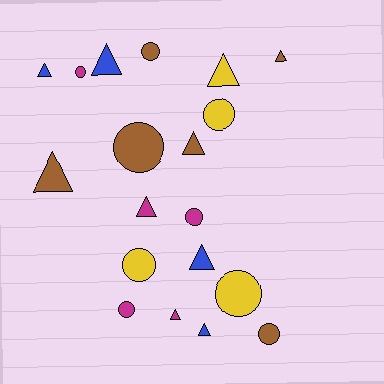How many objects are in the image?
There are 19 objects.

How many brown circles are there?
There are 3 brown circles.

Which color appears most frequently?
Brown, with 6 objects.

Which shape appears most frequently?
Triangle, with 10 objects.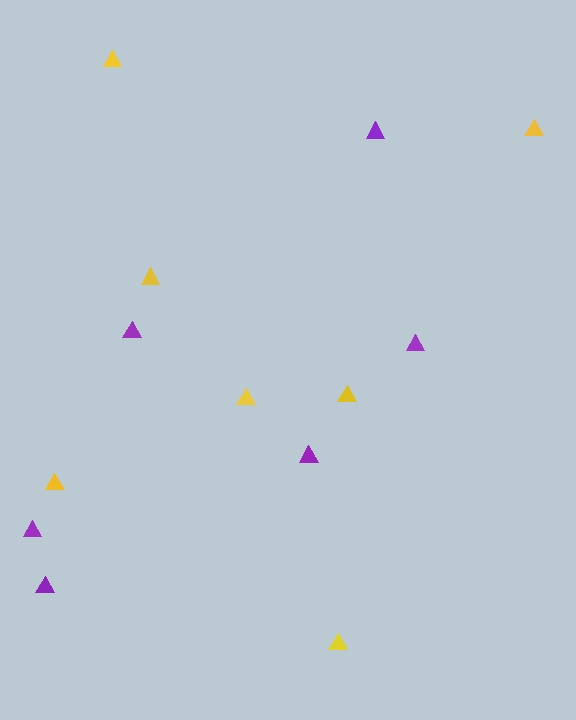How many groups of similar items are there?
There are 2 groups: one group of yellow triangles (7) and one group of purple triangles (6).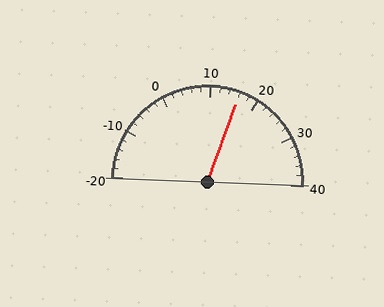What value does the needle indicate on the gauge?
The needle indicates approximately 16.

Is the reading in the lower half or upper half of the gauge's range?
The reading is in the upper half of the range (-20 to 40).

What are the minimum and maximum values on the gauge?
The gauge ranges from -20 to 40.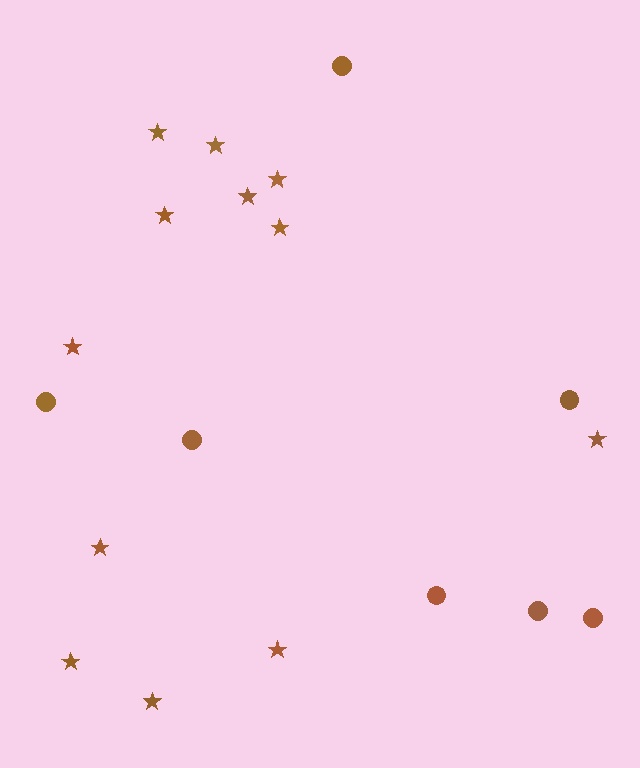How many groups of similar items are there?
There are 2 groups: one group of circles (7) and one group of stars (12).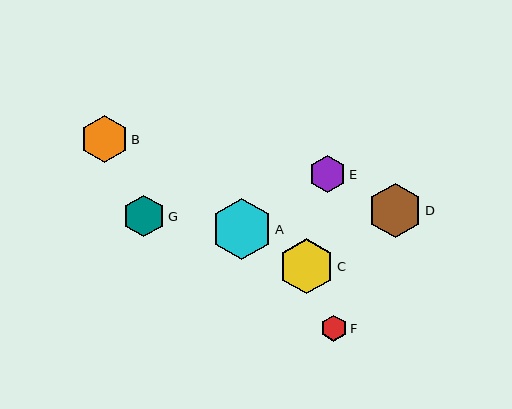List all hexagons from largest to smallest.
From largest to smallest: A, C, D, B, G, E, F.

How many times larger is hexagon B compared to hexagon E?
Hexagon B is approximately 1.3 times the size of hexagon E.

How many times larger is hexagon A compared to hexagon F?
Hexagon A is approximately 2.3 times the size of hexagon F.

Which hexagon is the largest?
Hexagon A is the largest with a size of approximately 61 pixels.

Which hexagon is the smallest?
Hexagon F is the smallest with a size of approximately 26 pixels.